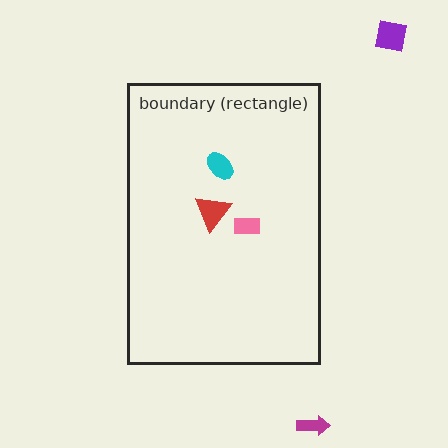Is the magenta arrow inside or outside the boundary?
Outside.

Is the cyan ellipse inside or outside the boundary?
Inside.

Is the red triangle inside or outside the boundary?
Inside.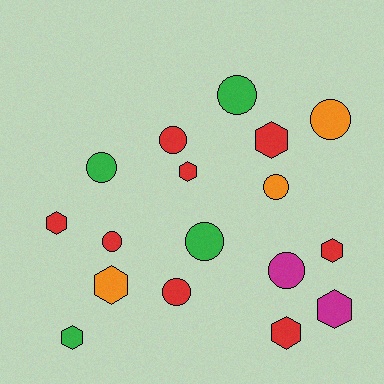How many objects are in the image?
There are 17 objects.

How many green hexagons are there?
There is 1 green hexagon.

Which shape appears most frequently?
Circle, with 9 objects.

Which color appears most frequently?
Red, with 8 objects.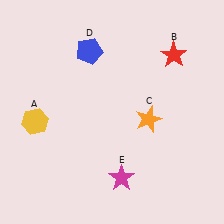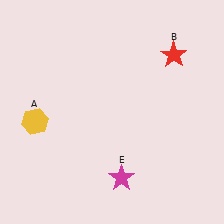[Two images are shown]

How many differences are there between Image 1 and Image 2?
There are 2 differences between the two images.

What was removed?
The orange star (C), the blue pentagon (D) were removed in Image 2.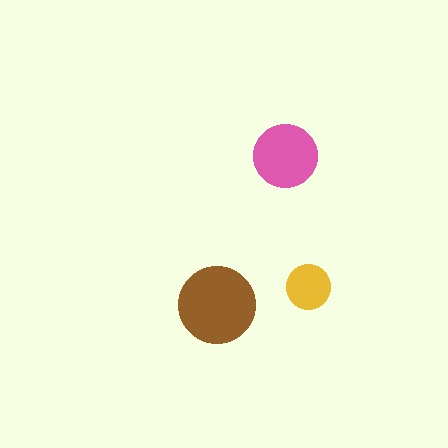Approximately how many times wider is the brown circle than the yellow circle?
About 1.5 times wider.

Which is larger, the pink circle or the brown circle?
The brown one.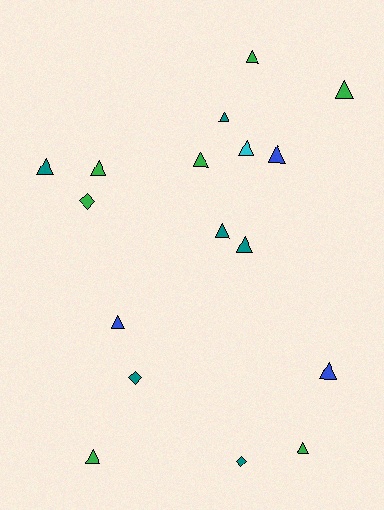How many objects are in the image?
There are 17 objects.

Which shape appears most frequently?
Triangle, with 14 objects.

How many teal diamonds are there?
There are 2 teal diamonds.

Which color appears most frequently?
Green, with 7 objects.